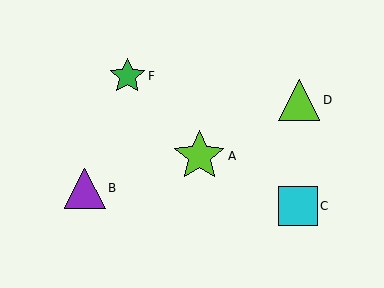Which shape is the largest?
The lime star (labeled A) is the largest.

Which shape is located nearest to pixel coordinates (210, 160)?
The lime star (labeled A) at (199, 156) is nearest to that location.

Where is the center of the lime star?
The center of the lime star is at (199, 156).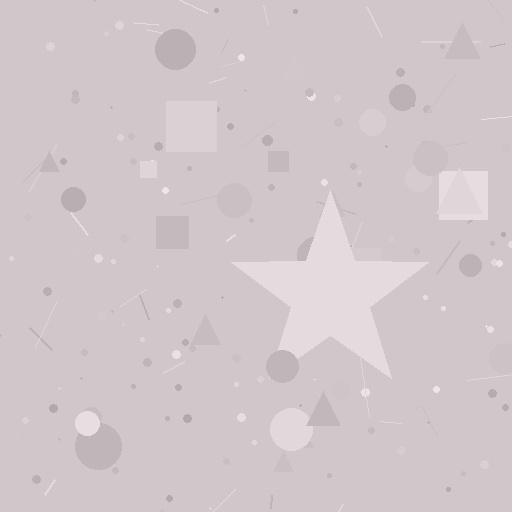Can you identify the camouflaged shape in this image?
The camouflaged shape is a star.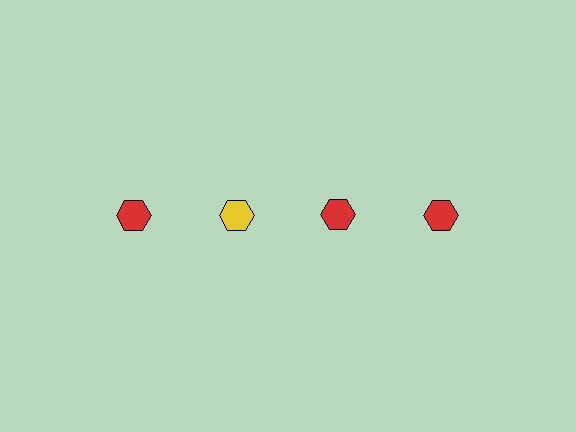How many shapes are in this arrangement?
There are 4 shapes arranged in a grid pattern.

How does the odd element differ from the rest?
It has a different color: yellow instead of red.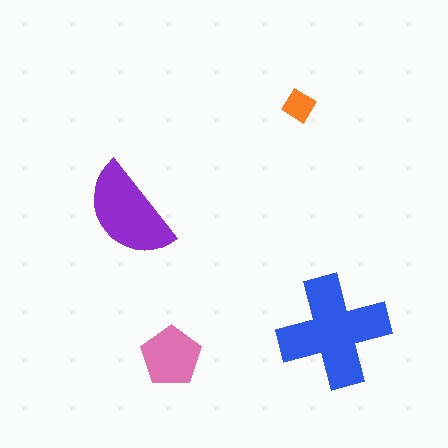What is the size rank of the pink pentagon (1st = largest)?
3rd.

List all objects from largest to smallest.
The blue cross, the purple semicircle, the pink pentagon, the orange diamond.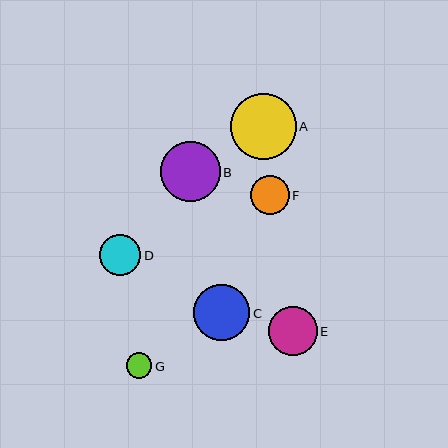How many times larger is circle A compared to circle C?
Circle A is approximately 1.2 times the size of circle C.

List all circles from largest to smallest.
From largest to smallest: A, B, C, E, D, F, G.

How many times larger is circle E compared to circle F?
Circle E is approximately 1.3 times the size of circle F.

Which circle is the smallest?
Circle G is the smallest with a size of approximately 26 pixels.